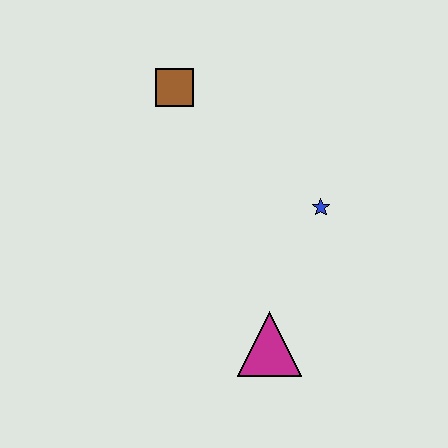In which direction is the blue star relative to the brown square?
The blue star is to the right of the brown square.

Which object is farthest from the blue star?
The brown square is farthest from the blue star.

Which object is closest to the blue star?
The magenta triangle is closest to the blue star.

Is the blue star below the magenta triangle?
No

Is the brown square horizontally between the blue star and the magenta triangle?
No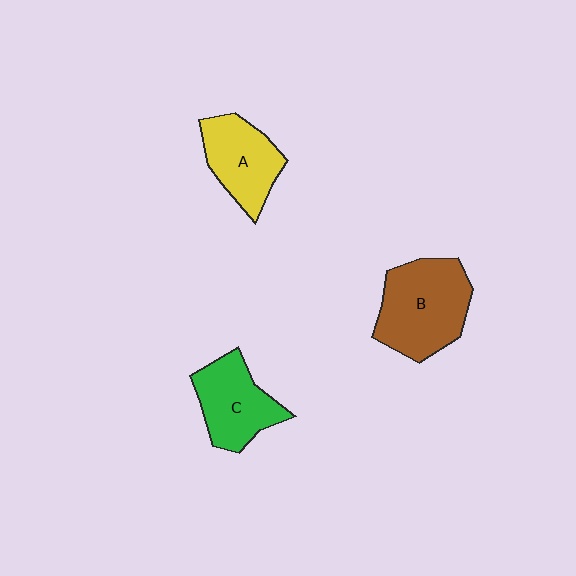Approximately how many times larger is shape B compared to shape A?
Approximately 1.4 times.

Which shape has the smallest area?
Shape A (yellow).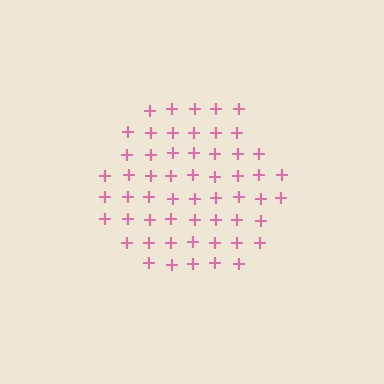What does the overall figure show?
The overall figure shows a hexagon.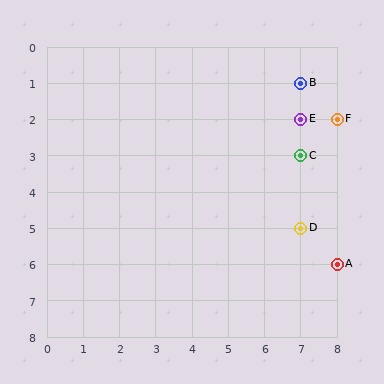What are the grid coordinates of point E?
Point E is at grid coordinates (7, 2).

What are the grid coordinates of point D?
Point D is at grid coordinates (7, 5).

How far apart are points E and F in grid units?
Points E and F are 1 column apart.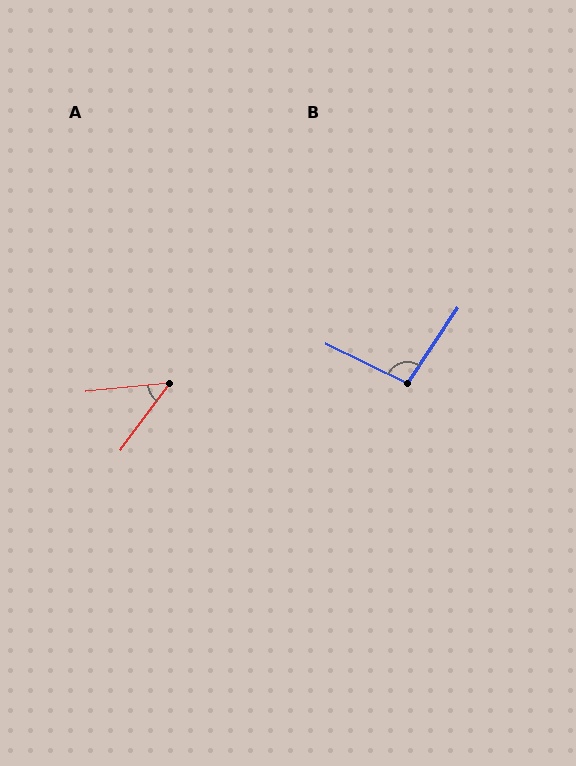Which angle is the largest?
B, at approximately 98 degrees.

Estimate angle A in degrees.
Approximately 48 degrees.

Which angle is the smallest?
A, at approximately 48 degrees.